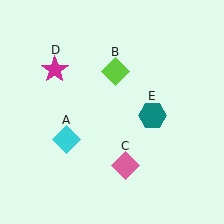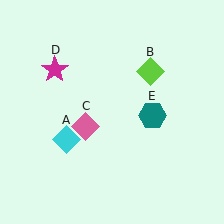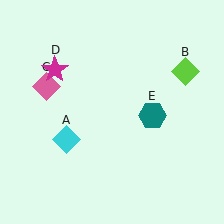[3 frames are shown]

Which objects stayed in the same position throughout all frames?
Cyan diamond (object A) and magenta star (object D) and teal hexagon (object E) remained stationary.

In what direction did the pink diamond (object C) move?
The pink diamond (object C) moved up and to the left.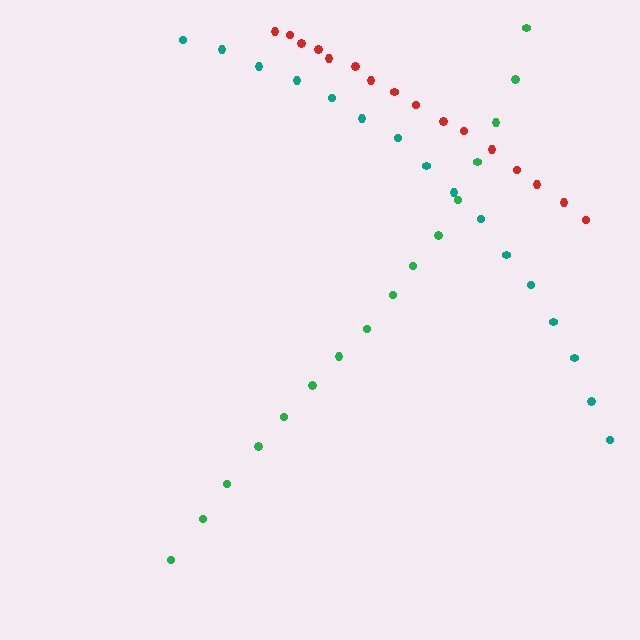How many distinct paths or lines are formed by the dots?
There are 3 distinct paths.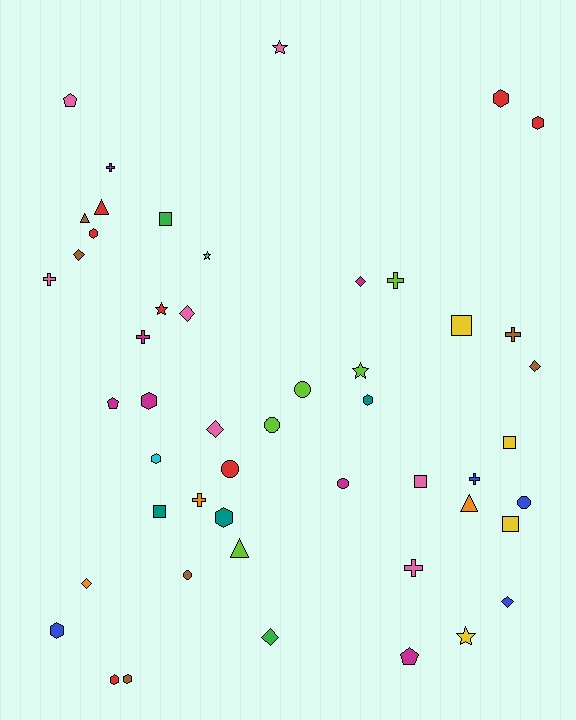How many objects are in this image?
There are 50 objects.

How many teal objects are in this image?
There are 3 teal objects.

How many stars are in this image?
There are 5 stars.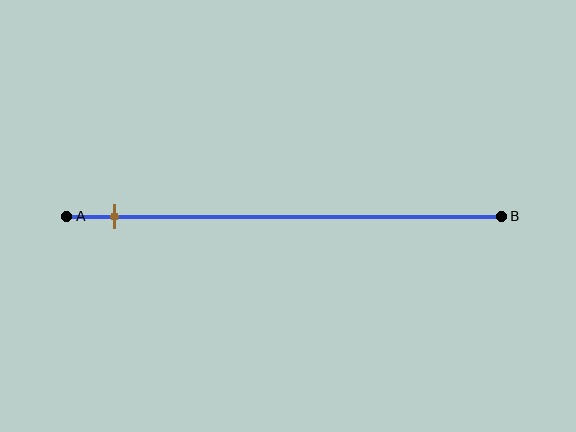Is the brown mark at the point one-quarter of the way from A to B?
No, the mark is at about 10% from A, not at the 25% one-quarter point.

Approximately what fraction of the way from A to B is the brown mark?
The brown mark is approximately 10% of the way from A to B.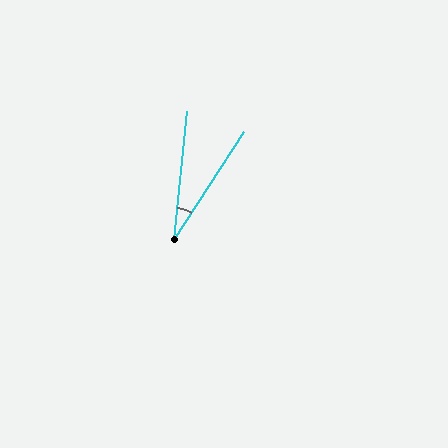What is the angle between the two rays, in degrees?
Approximately 27 degrees.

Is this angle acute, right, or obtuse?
It is acute.